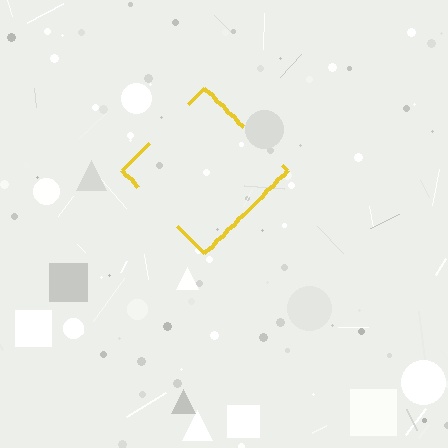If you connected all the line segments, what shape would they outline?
They would outline a diamond.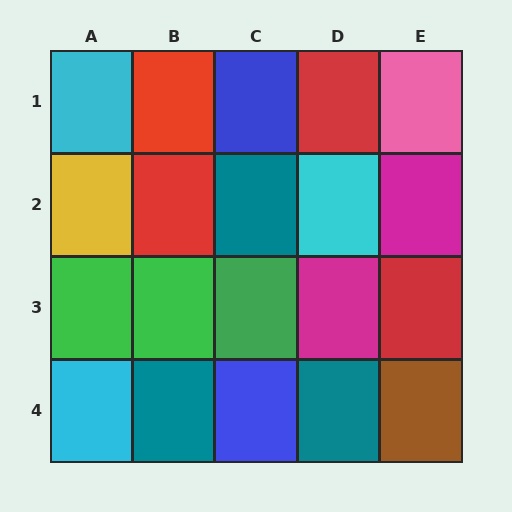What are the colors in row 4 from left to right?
Cyan, teal, blue, teal, brown.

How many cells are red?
4 cells are red.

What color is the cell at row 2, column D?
Cyan.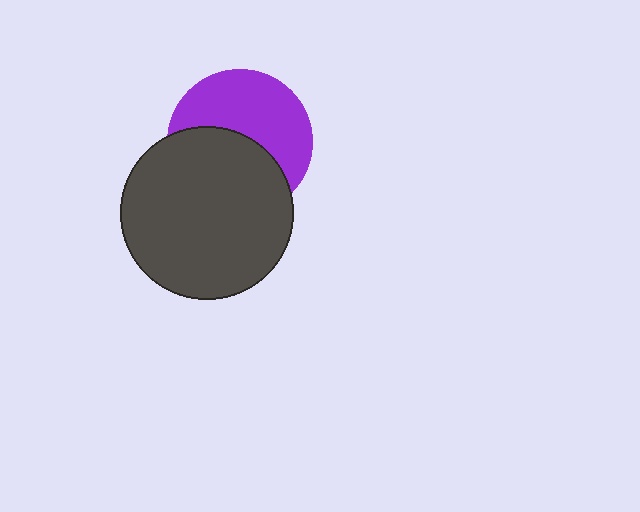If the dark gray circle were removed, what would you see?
You would see the complete purple circle.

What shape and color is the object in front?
The object in front is a dark gray circle.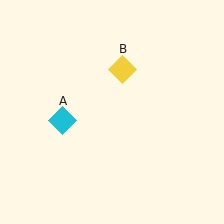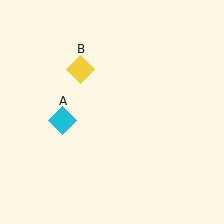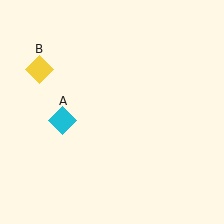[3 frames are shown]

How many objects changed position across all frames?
1 object changed position: yellow diamond (object B).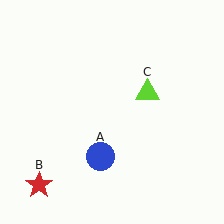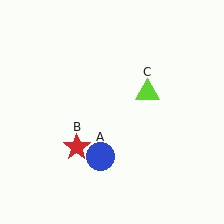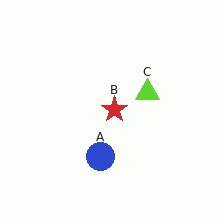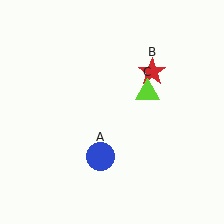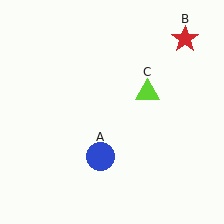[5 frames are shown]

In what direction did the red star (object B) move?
The red star (object B) moved up and to the right.